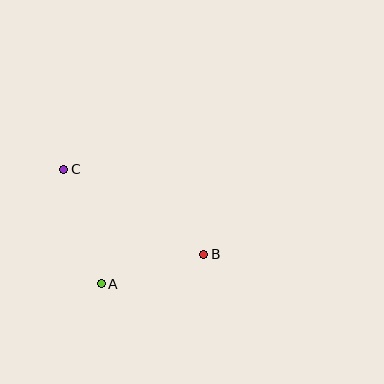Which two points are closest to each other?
Points A and B are closest to each other.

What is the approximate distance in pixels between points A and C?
The distance between A and C is approximately 121 pixels.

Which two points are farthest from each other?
Points B and C are farthest from each other.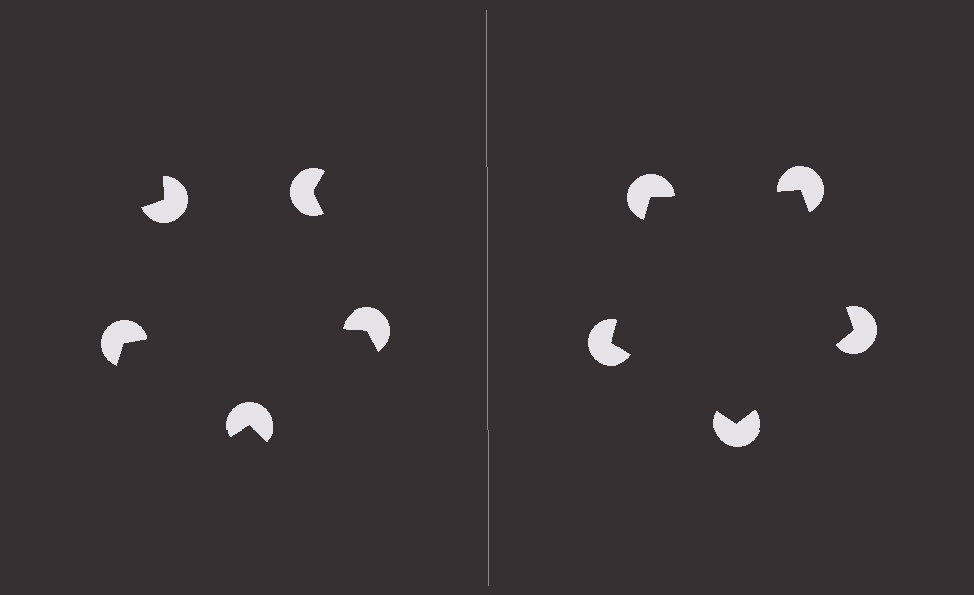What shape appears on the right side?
An illusory pentagon.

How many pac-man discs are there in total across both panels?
10 — 5 on each side.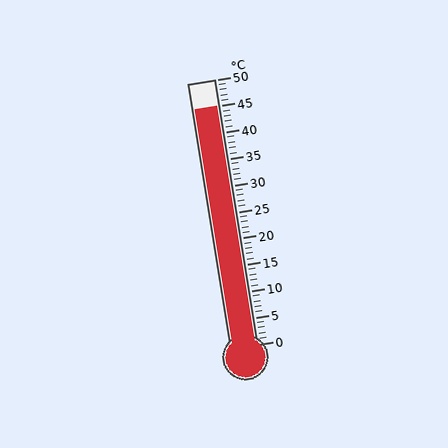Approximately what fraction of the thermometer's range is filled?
The thermometer is filled to approximately 90% of its range.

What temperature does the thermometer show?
The thermometer shows approximately 45°C.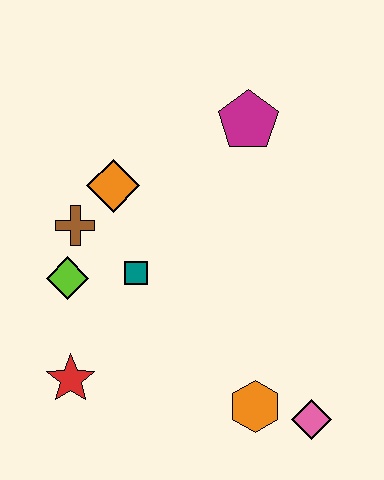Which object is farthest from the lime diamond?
The pink diamond is farthest from the lime diamond.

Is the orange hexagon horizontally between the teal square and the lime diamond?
No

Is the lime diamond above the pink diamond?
Yes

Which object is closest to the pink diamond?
The orange hexagon is closest to the pink diamond.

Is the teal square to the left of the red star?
No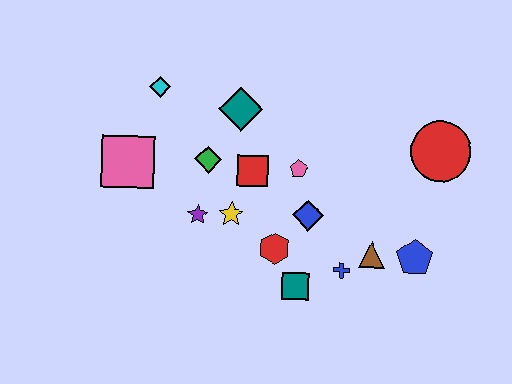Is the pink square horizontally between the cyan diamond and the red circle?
No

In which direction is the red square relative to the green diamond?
The red square is to the right of the green diamond.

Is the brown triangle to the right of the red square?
Yes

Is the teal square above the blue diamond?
No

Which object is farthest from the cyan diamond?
The blue pentagon is farthest from the cyan diamond.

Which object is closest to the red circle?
The blue pentagon is closest to the red circle.